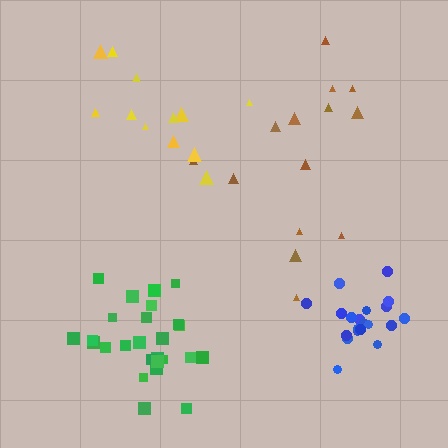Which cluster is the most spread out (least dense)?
Brown.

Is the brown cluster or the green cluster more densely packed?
Green.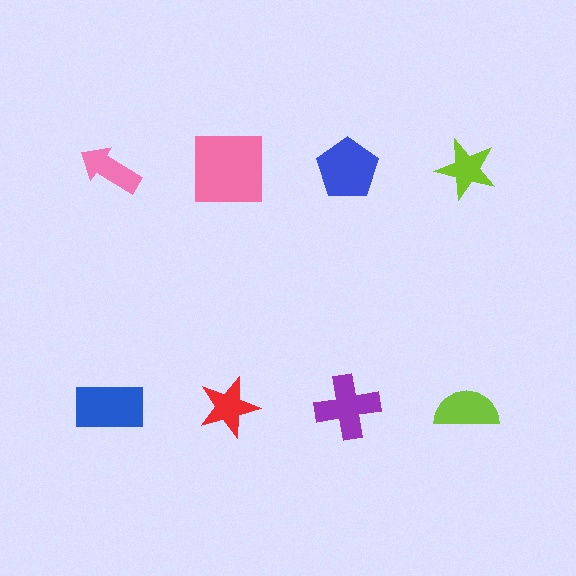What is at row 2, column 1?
A blue rectangle.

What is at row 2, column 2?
A red star.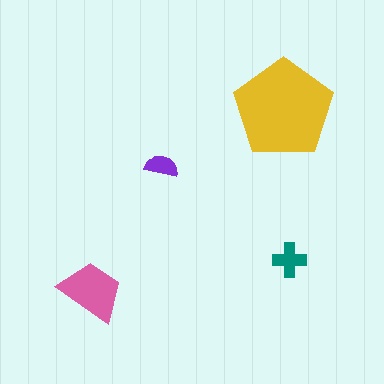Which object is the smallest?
The purple semicircle.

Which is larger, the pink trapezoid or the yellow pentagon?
The yellow pentagon.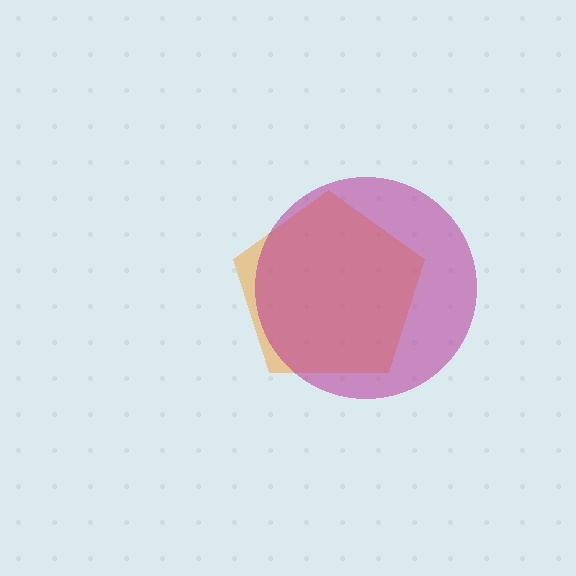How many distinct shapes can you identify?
There are 2 distinct shapes: an orange pentagon, a magenta circle.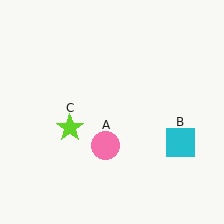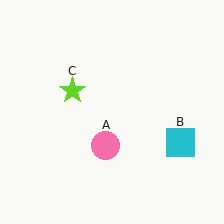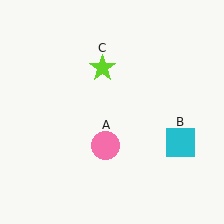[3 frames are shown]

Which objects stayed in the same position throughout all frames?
Pink circle (object A) and cyan square (object B) remained stationary.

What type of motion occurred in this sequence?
The lime star (object C) rotated clockwise around the center of the scene.